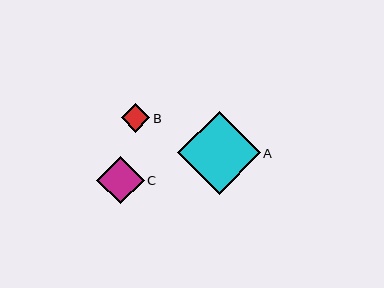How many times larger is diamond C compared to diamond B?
Diamond C is approximately 1.7 times the size of diamond B.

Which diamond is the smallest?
Diamond B is the smallest with a size of approximately 29 pixels.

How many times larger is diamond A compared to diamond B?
Diamond A is approximately 2.9 times the size of diamond B.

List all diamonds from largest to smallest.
From largest to smallest: A, C, B.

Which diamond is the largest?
Diamond A is the largest with a size of approximately 82 pixels.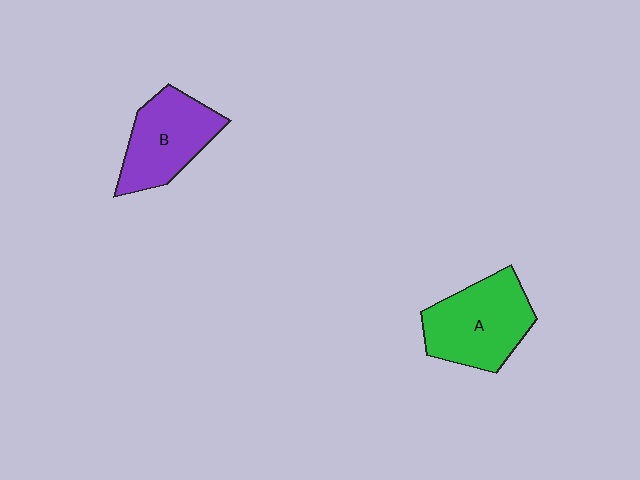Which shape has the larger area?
Shape A (green).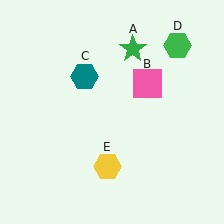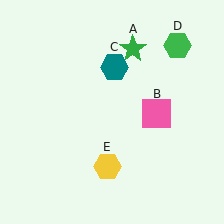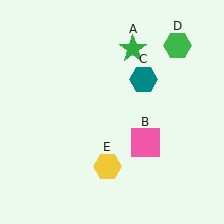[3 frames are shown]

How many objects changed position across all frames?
2 objects changed position: pink square (object B), teal hexagon (object C).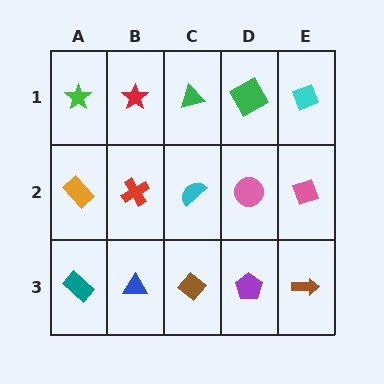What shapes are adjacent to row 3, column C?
A cyan semicircle (row 2, column C), a blue triangle (row 3, column B), a purple pentagon (row 3, column D).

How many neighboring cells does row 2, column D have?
4.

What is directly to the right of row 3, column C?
A purple pentagon.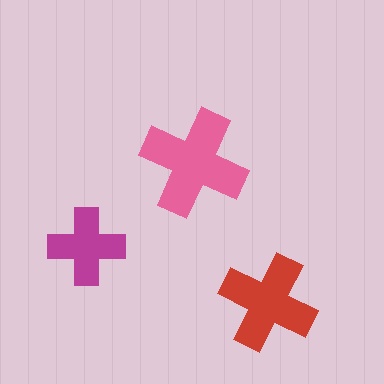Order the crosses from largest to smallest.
the pink one, the red one, the magenta one.